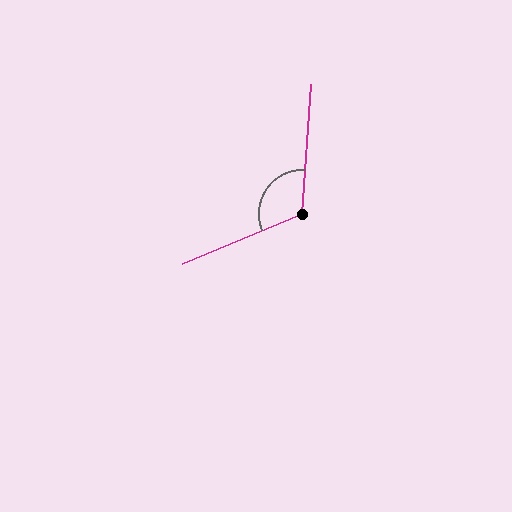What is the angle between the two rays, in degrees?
Approximately 117 degrees.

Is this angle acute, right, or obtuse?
It is obtuse.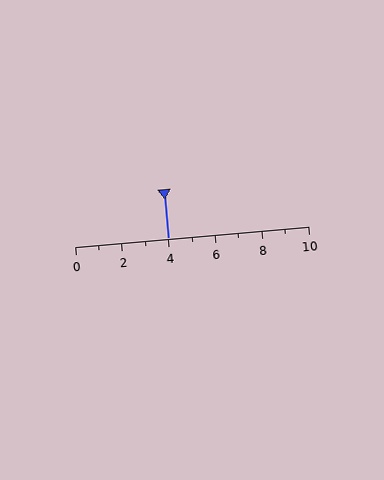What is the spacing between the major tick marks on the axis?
The major ticks are spaced 2 apart.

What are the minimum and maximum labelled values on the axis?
The axis runs from 0 to 10.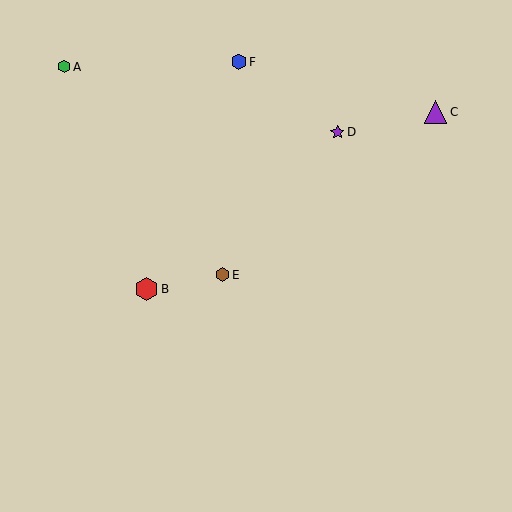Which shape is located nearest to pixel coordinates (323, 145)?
The purple star (labeled D) at (337, 132) is nearest to that location.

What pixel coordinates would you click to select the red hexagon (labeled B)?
Click at (146, 289) to select the red hexagon B.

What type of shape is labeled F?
Shape F is a blue hexagon.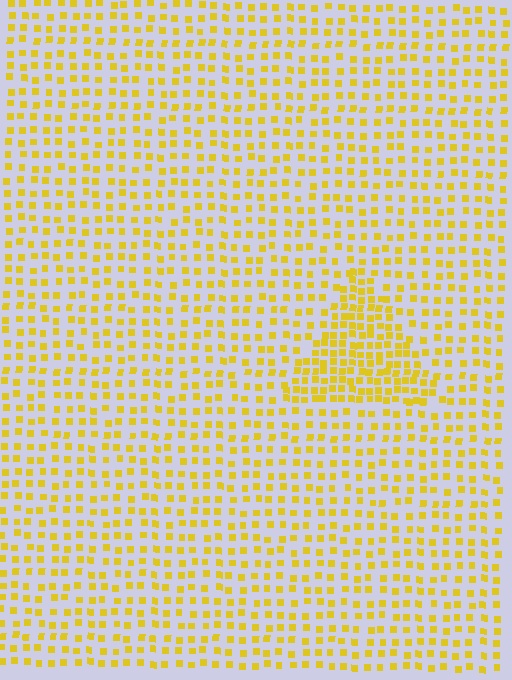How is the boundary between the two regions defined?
The boundary is defined by a change in element density (approximately 1.9x ratio). All elements are the same color, size, and shape.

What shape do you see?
I see a triangle.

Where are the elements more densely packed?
The elements are more densely packed inside the triangle boundary.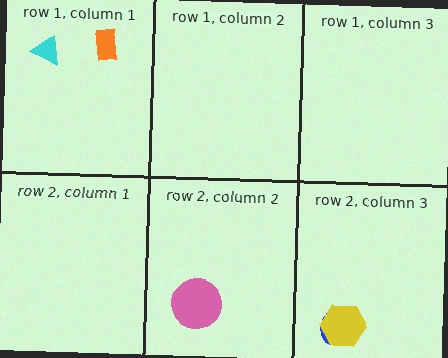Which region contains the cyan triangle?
The row 1, column 1 region.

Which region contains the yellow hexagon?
The row 2, column 3 region.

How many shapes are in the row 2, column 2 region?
1.